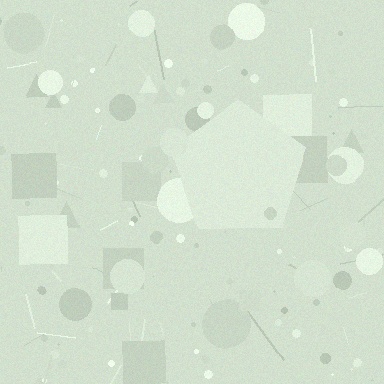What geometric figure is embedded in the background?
A pentagon is embedded in the background.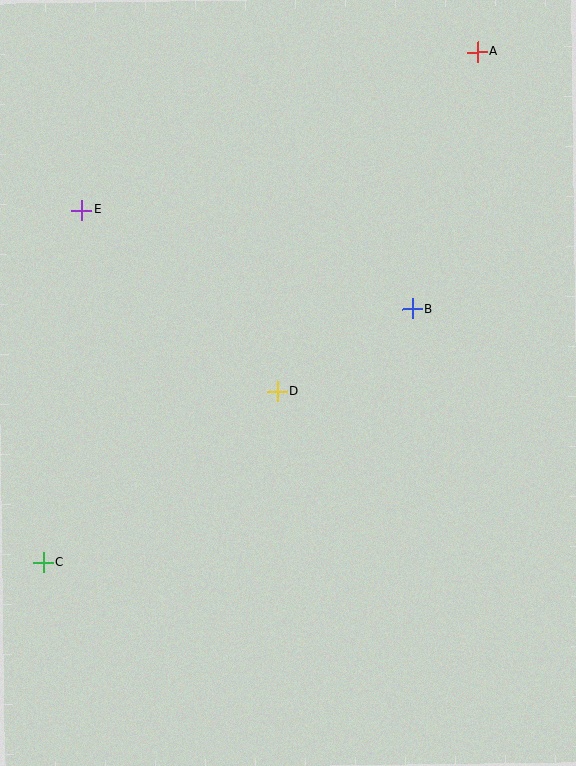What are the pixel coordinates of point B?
Point B is at (412, 309).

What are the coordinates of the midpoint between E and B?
The midpoint between E and B is at (247, 259).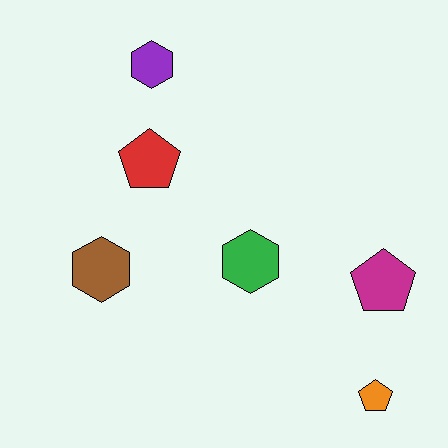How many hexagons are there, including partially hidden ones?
There are 3 hexagons.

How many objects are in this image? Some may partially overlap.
There are 6 objects.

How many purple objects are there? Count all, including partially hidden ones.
There is 1 purple object.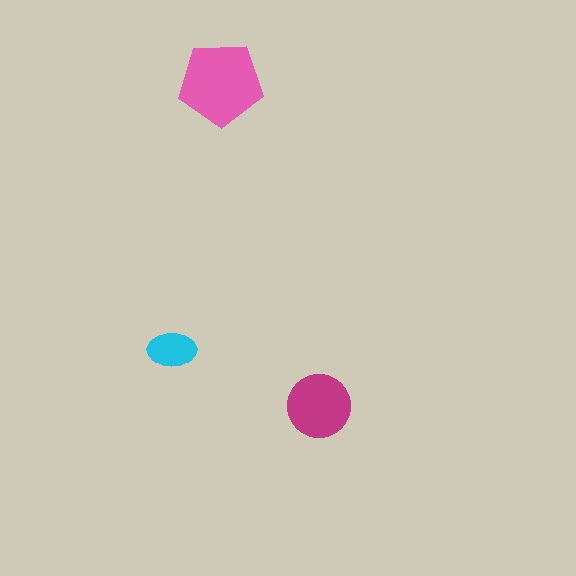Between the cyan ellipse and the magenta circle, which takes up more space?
The magenta circle.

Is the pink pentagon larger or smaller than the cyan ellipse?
Larger.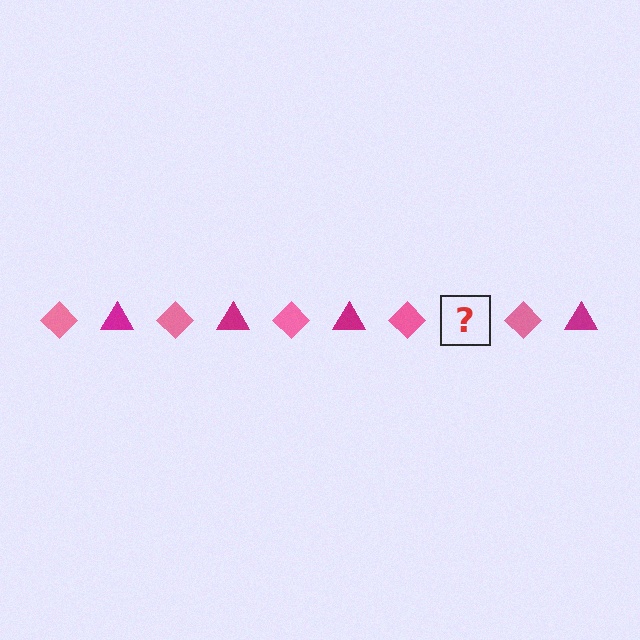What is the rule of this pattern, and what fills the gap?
The rule is that the pattern alternates between pink diamond and magenta triangle. The gap should be filled with a magenta triangle.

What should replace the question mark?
The question mark should be replaced with a magenta triangle.